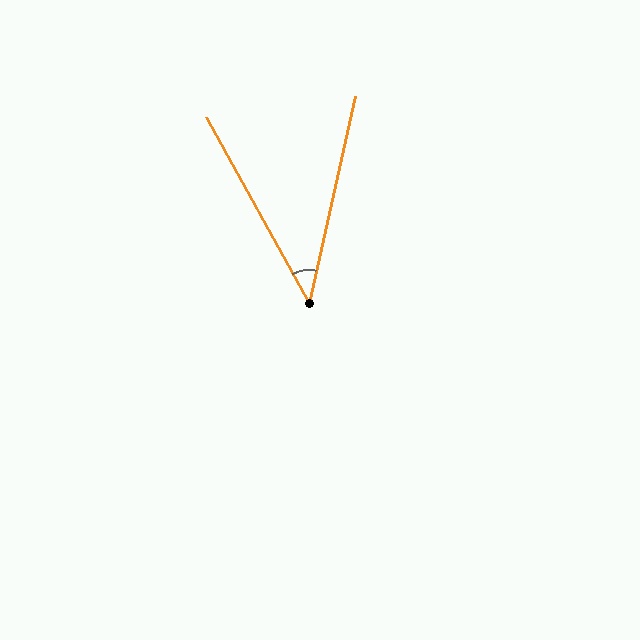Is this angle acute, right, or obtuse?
It is acute.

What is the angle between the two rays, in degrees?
Approximately 42 degrees.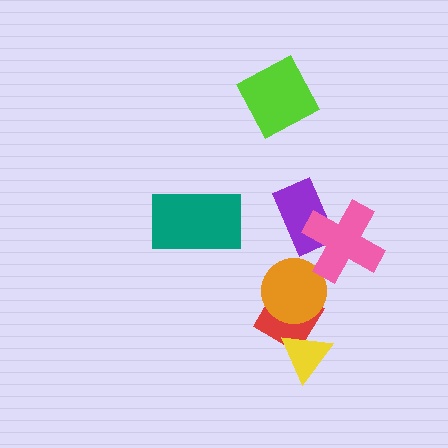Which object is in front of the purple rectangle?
The pink cross is in front of the purple rectangle.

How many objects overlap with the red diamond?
2 objects overlap with the red diamond.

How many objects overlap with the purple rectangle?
1 object overlaps with the purple rectangle.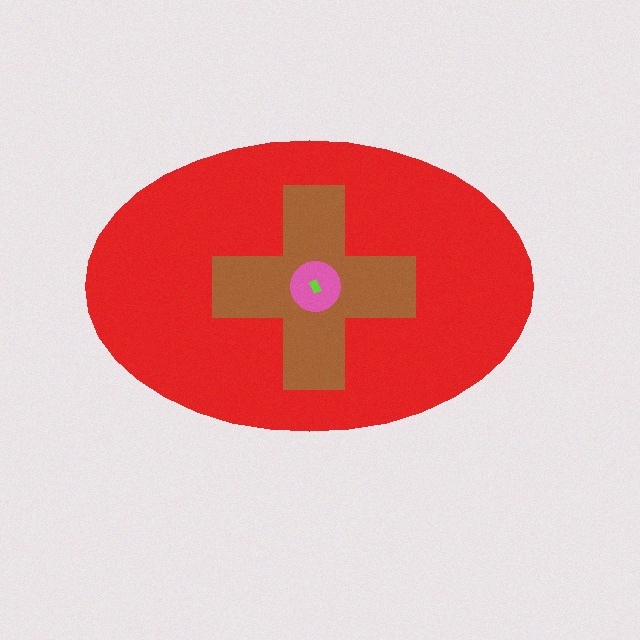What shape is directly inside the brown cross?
The pink circle.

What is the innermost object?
The lime rectangle.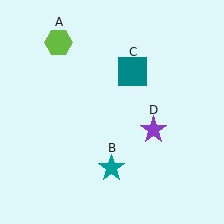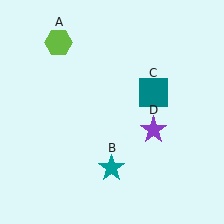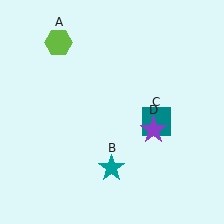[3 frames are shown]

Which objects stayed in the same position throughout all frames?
Lime hexagon (object A) and teal star (object B) and purple star (object D) remained stationary.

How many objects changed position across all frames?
1 object changed position: teal square (object C).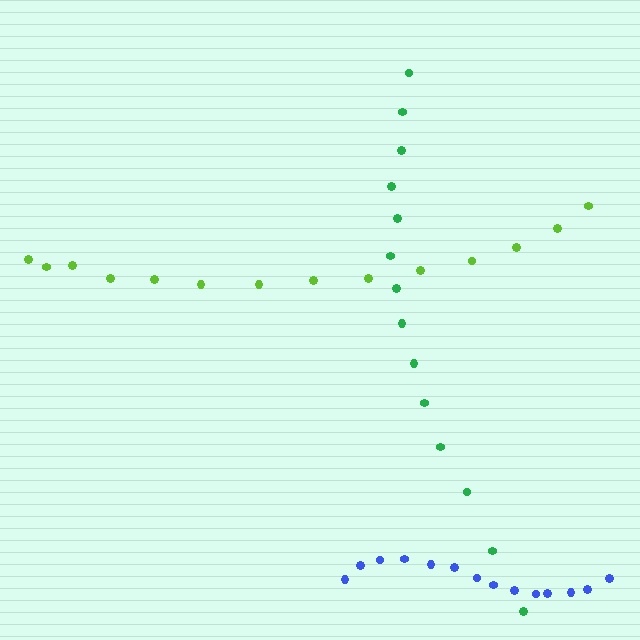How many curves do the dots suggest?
There are 3 distinct paths.